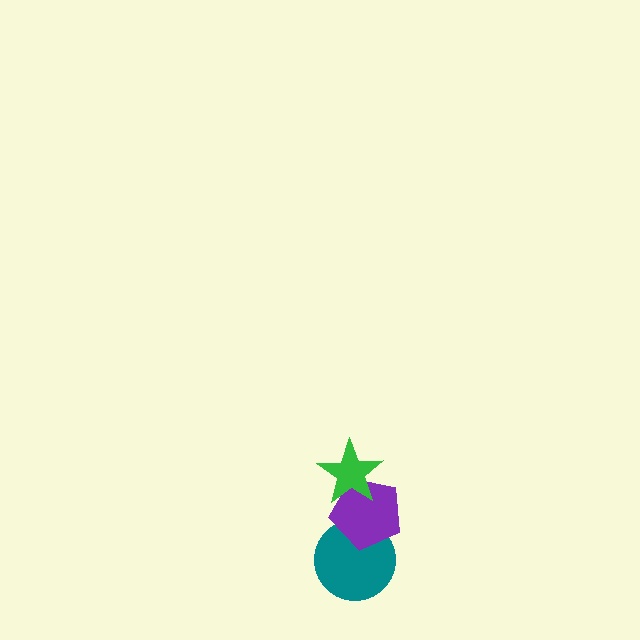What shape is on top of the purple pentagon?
The green star is on top of the purple pentagon.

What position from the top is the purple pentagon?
The purple pentagon is 2nd from the top.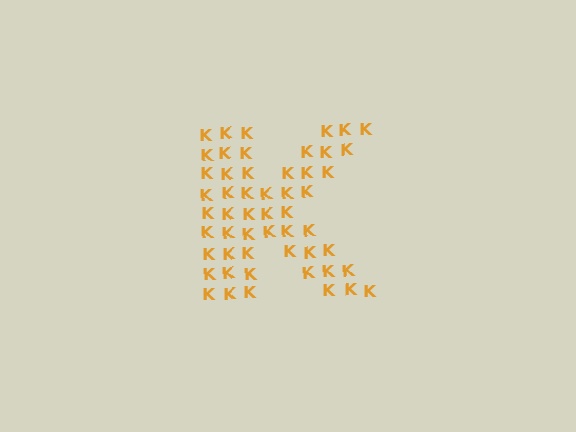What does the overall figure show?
The overall figure shows the letter K.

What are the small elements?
The small elements are letter K's.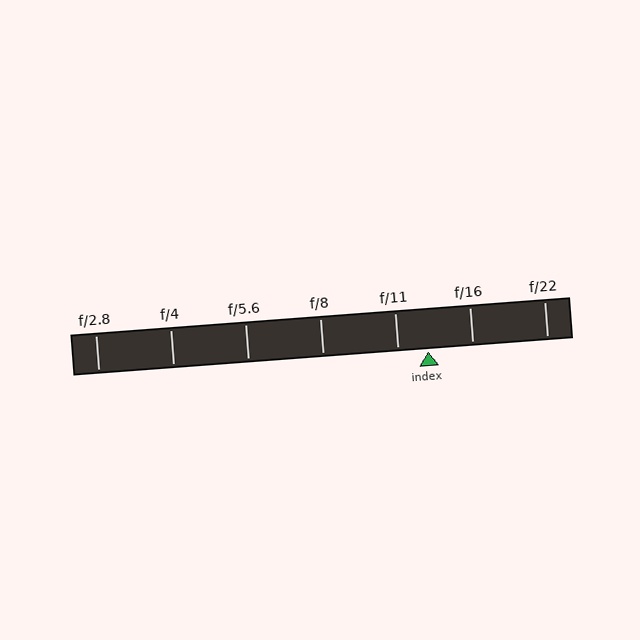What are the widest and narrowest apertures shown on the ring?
The widest aperture shown is f/2.8 and the narrowest is f/22.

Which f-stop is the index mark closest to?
The index mark is closest to f/11.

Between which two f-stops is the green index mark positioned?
The index mark is between f/11 and f/16.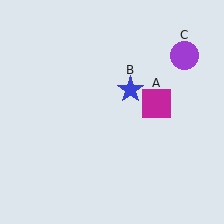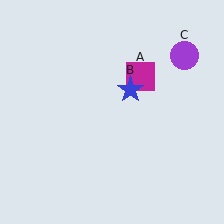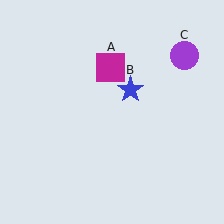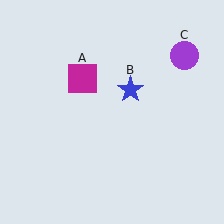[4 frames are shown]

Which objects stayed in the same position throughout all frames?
Blue star (object B) and purple circle (object C) remained stationary.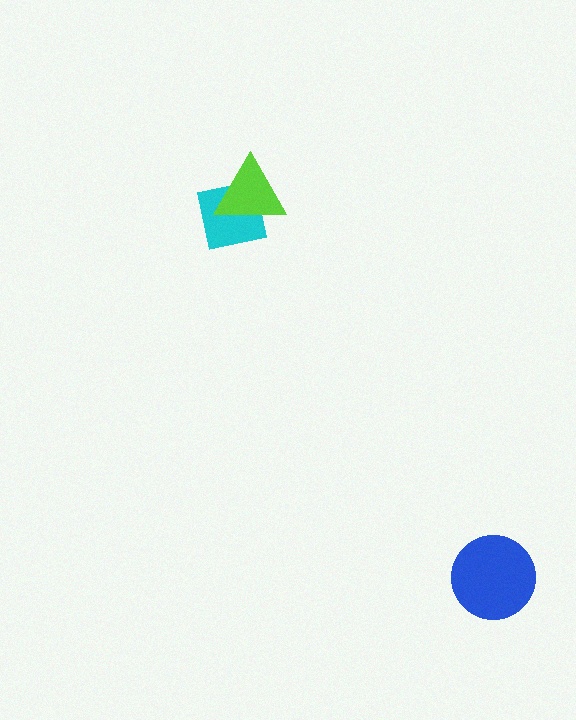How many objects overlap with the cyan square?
1 object overlaps with the cyan square.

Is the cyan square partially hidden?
Yes, it is partially covered by another shape.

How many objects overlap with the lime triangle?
1 object overlaps with the lime triangle.